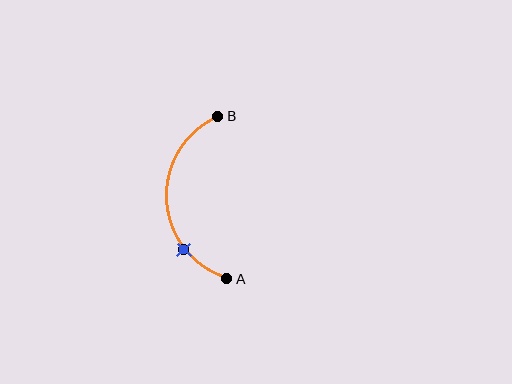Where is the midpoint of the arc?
The arc midpoint is the point on the curve farthest from the straight line joining A and B. It sits to the left of that line.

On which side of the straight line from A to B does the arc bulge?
The arc bulges to the left of the straight line connecting A and B.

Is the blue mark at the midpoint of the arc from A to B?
No. The blue mark lies on the arc but is closer to endpoint A. The arc midpoint would be at the point on the curve equidistant along the arc from both A and B.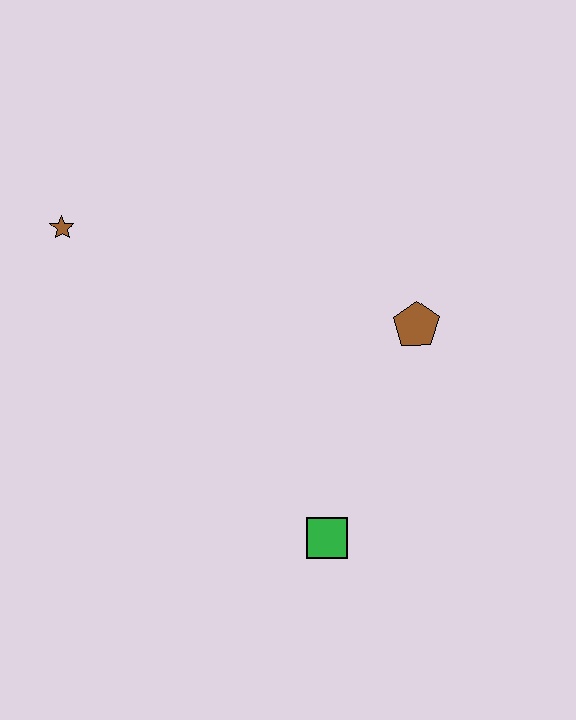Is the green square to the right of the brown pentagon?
No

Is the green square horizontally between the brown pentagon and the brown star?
Yes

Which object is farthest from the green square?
The brown star is farthest from the green square.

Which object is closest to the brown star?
The brown pentagon is closest to the brown star.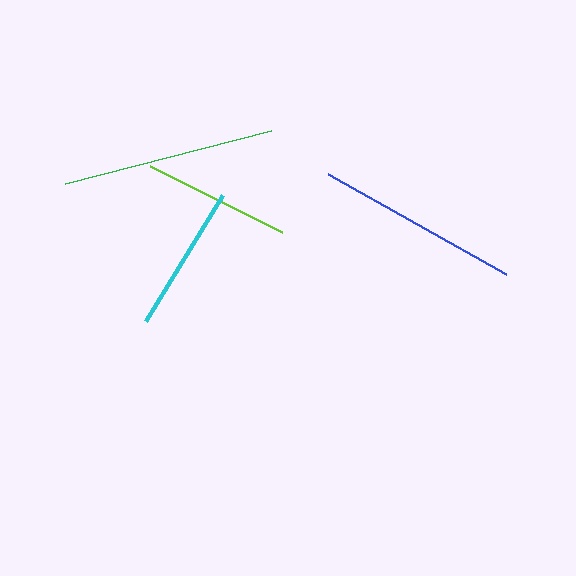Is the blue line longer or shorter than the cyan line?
The blue line is longer than the cyan line.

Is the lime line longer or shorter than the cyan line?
The lime line is longer than the cyan line.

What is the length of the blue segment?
The blue segment is approximately 204 pixels long.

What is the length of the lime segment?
The lime segment is approximately 148 pixels long.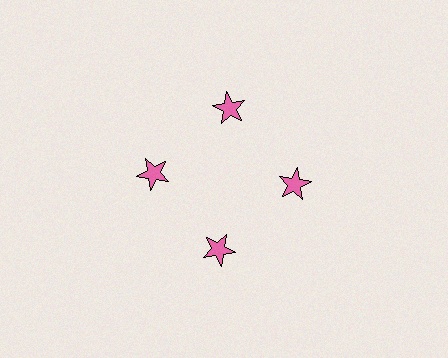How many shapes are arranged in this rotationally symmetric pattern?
There are 4 shapes, arranged in 4 groups of 1.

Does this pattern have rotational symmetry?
Yes, this pattern has 4-fold rotational symmetry. It looks the same after rotating 90 degrees around the center.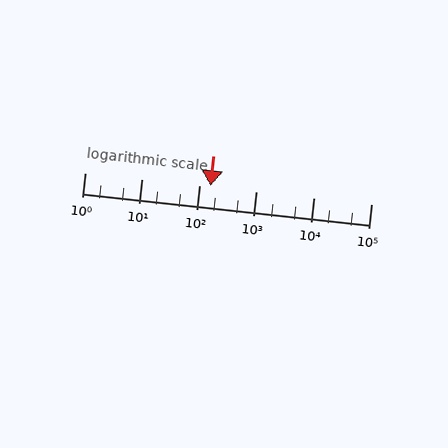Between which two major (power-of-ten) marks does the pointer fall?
The pointer is between 100 and 1000.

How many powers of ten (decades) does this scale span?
The scale spans 5 decades, from 1 to 100000.